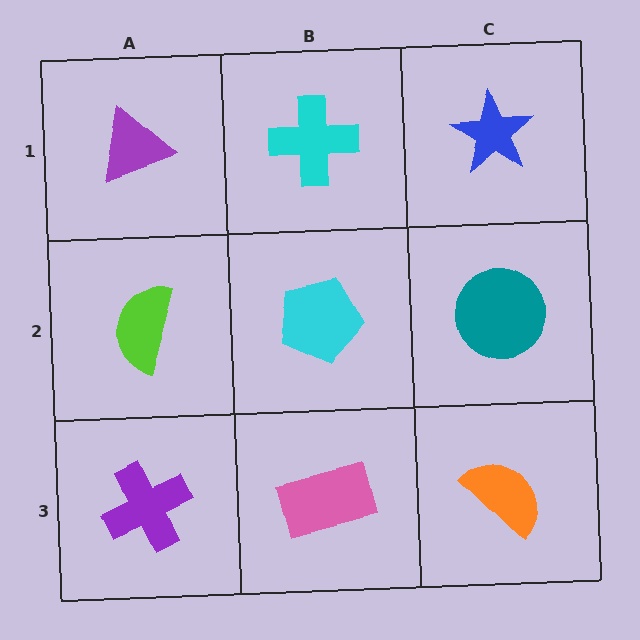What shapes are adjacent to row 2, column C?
A blue star (row 1, column C), an orange semicircle (row 3, column C), a cyan pentagon (row 2, column B).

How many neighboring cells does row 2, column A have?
3.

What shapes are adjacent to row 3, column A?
A lime semicircle (row 2, column A), a pink rectangle (row 3, column B).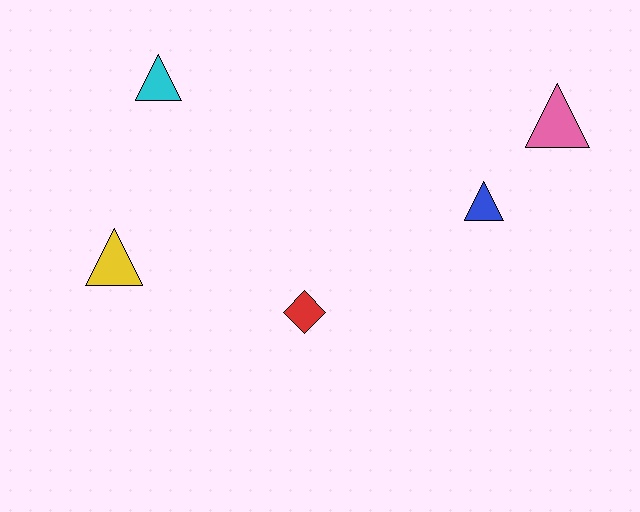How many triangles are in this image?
There are 4 triangles.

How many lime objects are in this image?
There are no lime objects.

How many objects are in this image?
There are 5 objects.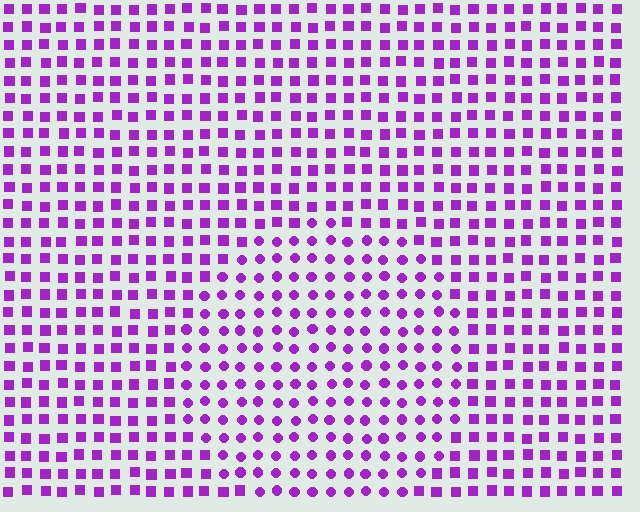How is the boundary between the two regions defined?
The boundary is defined by a change in element shape: circles inside vs. squares outside. All elements share the same color and spacing.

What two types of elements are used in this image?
The image uses circles inside the circle region and squares outside it.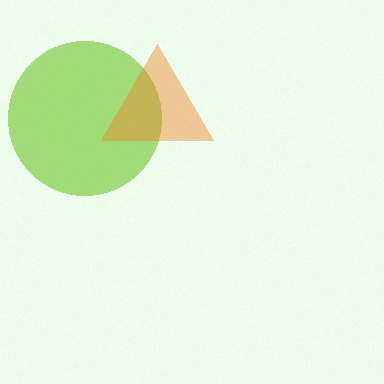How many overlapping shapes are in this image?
There are 2 overlapping shapes in the image.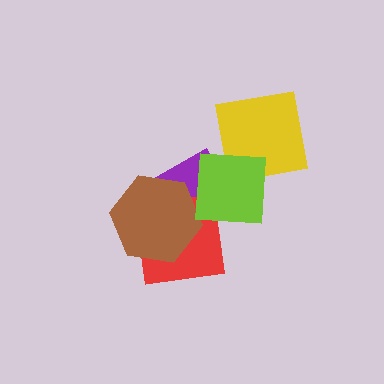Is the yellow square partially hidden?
Yes, it is partially covered by another shape.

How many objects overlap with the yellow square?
1 object overlaps with the yellow square.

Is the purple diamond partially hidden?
Yes, it is partially covered by another shape.